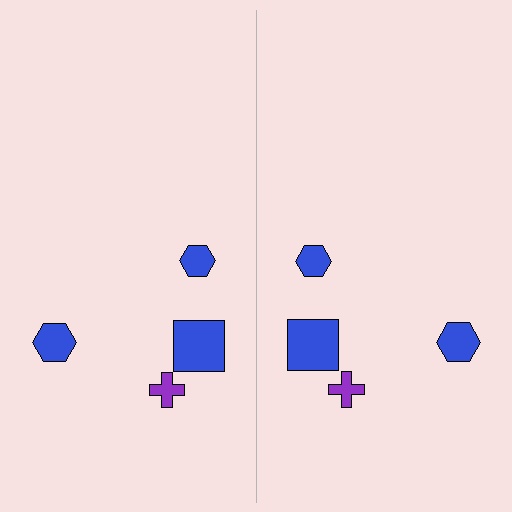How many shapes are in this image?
There are 8 shapes in this image.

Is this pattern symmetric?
Yes, this pattern has bilateral (reflection) symmetry.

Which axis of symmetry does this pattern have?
The pattern has a vertical axis of symmetry running through the center of the image.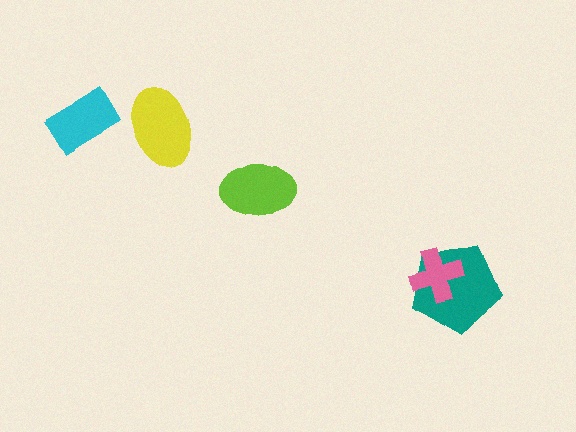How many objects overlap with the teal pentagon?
1 object overlaps with the teal pentagon.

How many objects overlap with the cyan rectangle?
0 objects overlap with the cyan rectangle.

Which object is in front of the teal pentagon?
The pink cross is in front of the teal pentagon.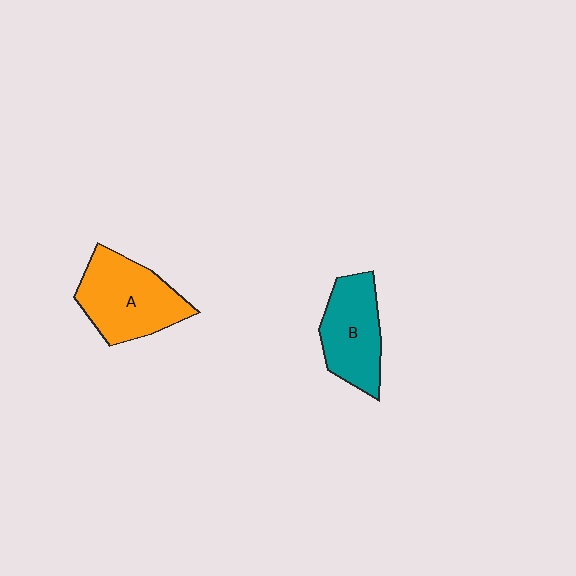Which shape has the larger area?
Shape A (orange).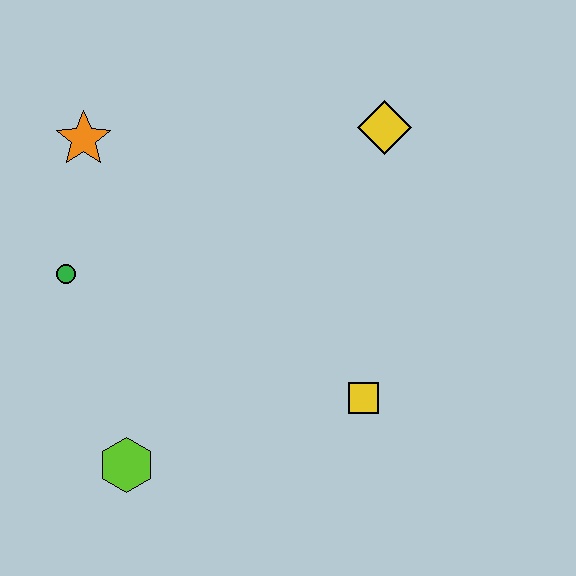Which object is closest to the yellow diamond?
The yellow square is closest to the yellow diamond.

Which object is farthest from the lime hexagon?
The yellow diamond is farthest from the lime hexagon.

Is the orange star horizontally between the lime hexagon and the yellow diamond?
No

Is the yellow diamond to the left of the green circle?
No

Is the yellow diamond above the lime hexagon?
Yes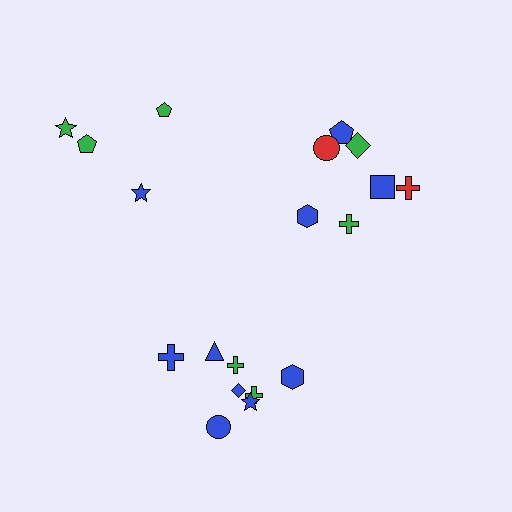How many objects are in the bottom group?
There are 8 objects.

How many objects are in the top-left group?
There are 4 objects.